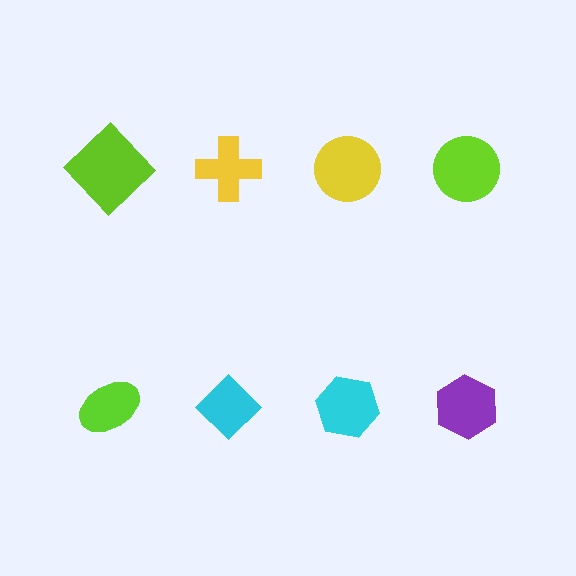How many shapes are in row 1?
4 shapes.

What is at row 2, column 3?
A cyan hexagon.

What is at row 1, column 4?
A lime circle.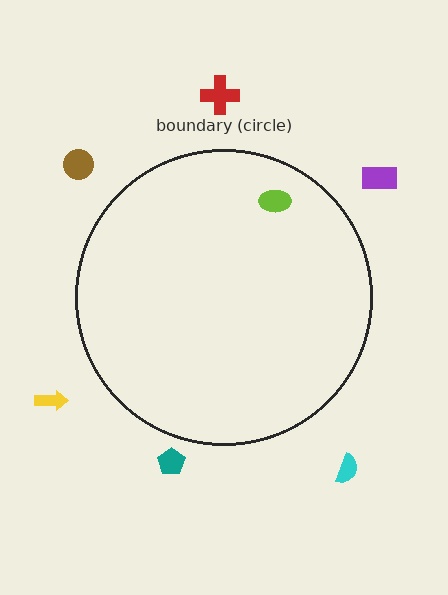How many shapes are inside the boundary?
1 inside, 6 outside.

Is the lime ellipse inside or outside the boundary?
Inside.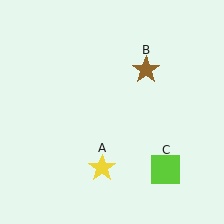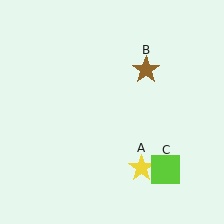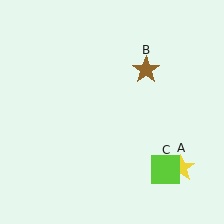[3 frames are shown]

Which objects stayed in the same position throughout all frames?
Brown star (object B) and lime square (object C) remained stationary.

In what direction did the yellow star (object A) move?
The yellow star (object A) moved right.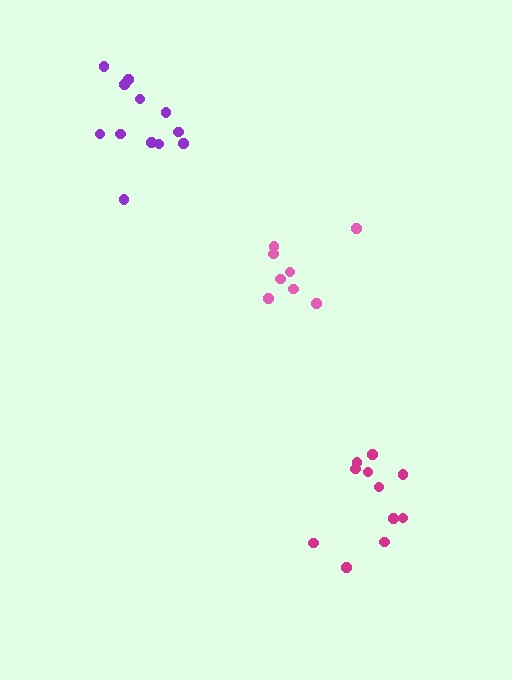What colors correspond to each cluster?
The clusters are colored: pink, magenta, purple.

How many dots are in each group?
Group 1: 8 dots, Group 2: 11 dots, Group 3: 12 dots (31 total).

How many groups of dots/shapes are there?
There are 3 groups.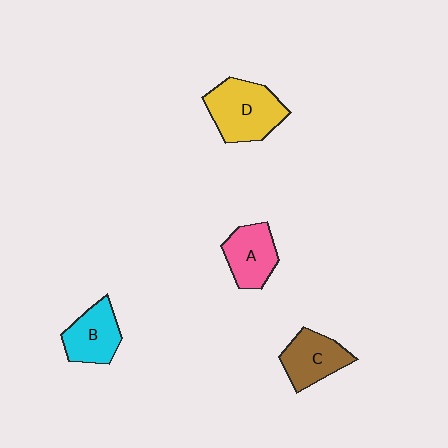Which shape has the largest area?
Shape D (yellow).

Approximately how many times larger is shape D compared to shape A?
Approximately 1.4 times.